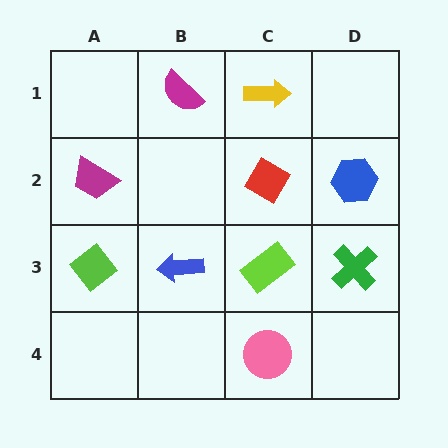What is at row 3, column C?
A lime rectangle.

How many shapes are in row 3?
4 shapes.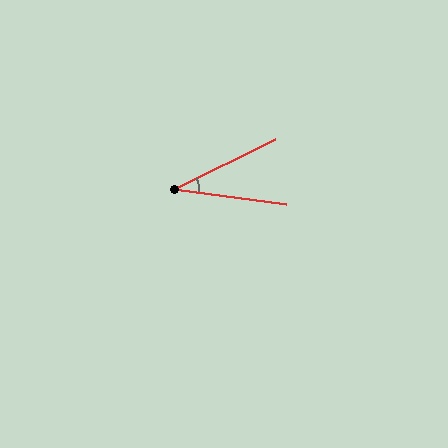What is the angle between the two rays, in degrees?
Approximately 34 degrees.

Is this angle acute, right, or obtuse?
It is acute.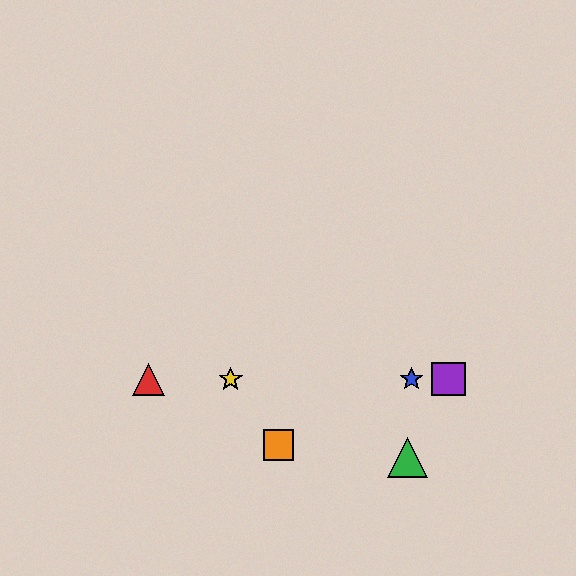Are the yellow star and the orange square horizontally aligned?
No, the yellow star is at y≈379 and the orange square is at y≈445.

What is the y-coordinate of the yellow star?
The yellow star is at y≈379.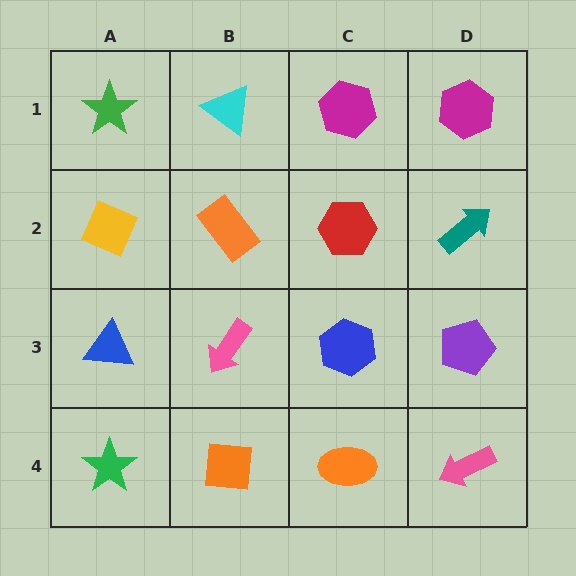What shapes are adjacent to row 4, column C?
A blue hexagon (row 3, column C), an orange square (row 4, column B), a pink arrow (row 4, column D).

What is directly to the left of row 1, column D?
A magenta hexagon.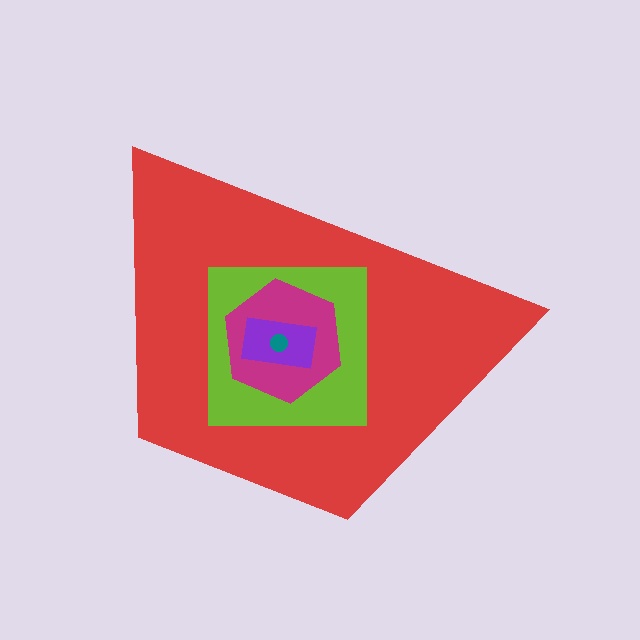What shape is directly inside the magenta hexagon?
The purple rectangle.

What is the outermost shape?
The red trapezoid.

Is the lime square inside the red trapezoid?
Yes.